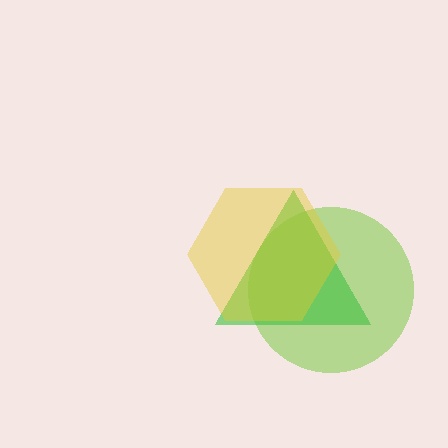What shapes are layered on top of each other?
The layered shapes are: a lime circle, a green triangle, a yellow hexagon.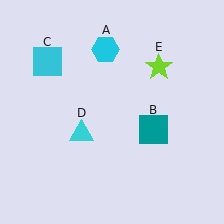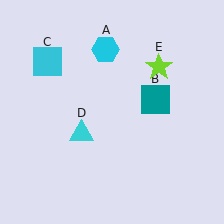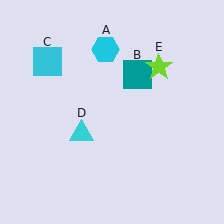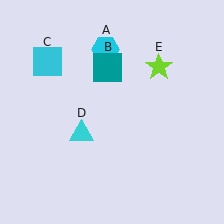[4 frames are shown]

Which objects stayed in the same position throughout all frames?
Cyan hexagon (object A) and cyan square (object C) and cyan triangle (object D) and lime star (object E) remained stationary.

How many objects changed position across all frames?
1 object changed position: teal square (object B).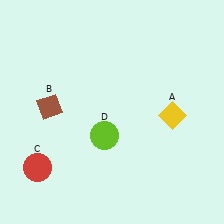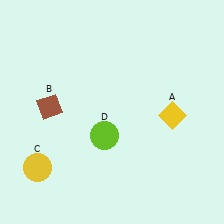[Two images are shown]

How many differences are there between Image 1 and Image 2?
There is 1 difference between the two images.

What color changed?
The circle (C) changed from red in Image 1 to yellow in Image 2.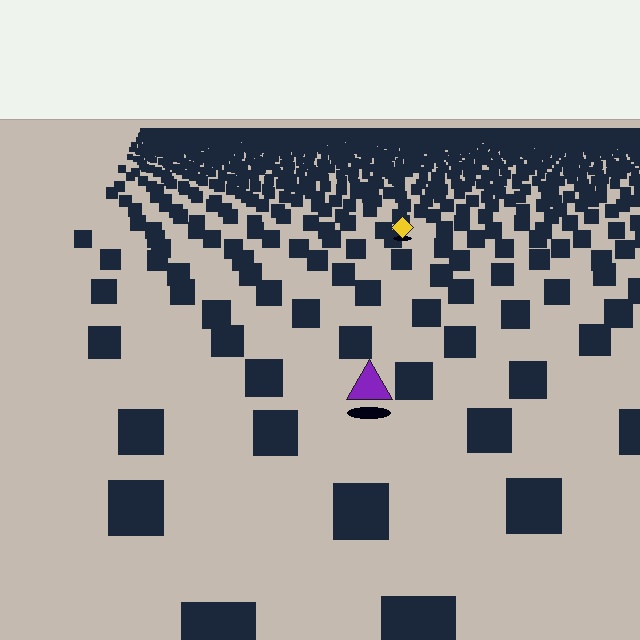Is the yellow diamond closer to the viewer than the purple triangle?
No. The purple triangle is closer — you can tell from the texture gradient: the ground texture is coarser near it.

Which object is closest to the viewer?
The purple triangle is closest. The texture marks near it are larger and more spread out.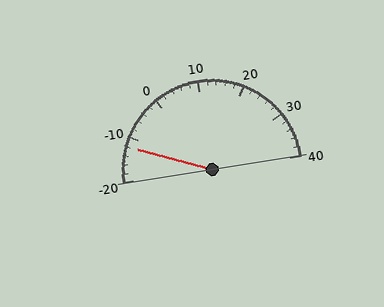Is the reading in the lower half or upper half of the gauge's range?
The reading is in the lower half of the range (-20 to 40).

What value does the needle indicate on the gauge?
The needle indicates approximately -12.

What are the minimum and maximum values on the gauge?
The gauge ranges from -20 to 40.